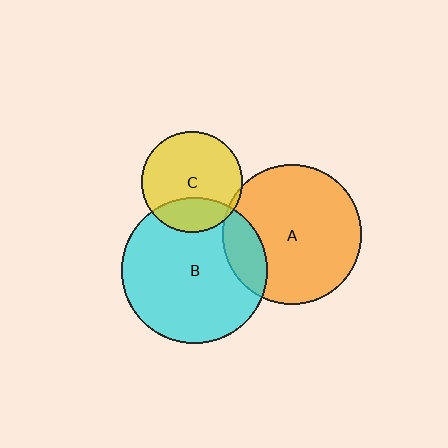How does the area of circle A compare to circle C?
Approximately 1.9 times.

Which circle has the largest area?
Circle B (cyan).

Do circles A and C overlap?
Yes.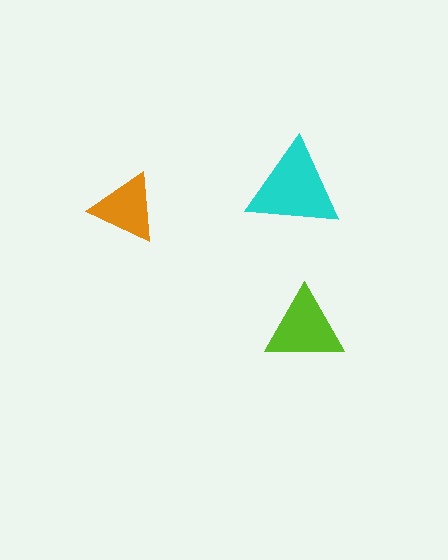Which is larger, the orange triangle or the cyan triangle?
The cyan one.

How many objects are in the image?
There are 3 objects in the image.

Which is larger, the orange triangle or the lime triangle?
The lime one.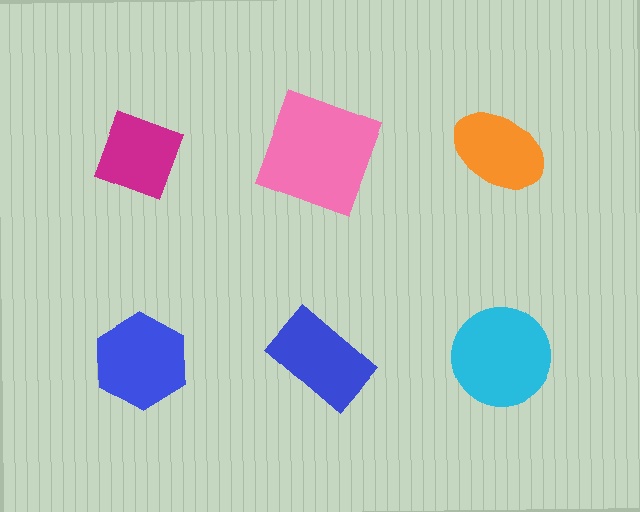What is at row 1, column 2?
A pink square.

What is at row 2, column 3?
A cyan circle.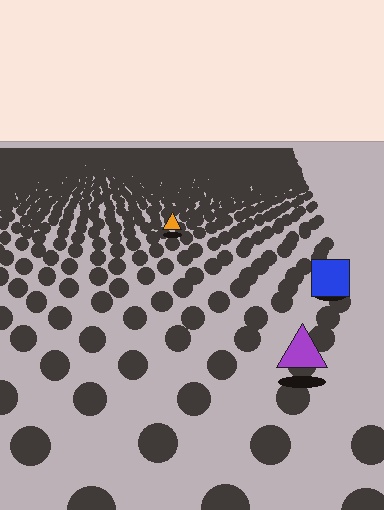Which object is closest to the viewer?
The purple triangle is closest. The texture marks near it are larger and more spread out.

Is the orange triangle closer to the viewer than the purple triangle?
No. The purple triangle is closer — you can tell from the texture gradient: the ground texture is coarser near it.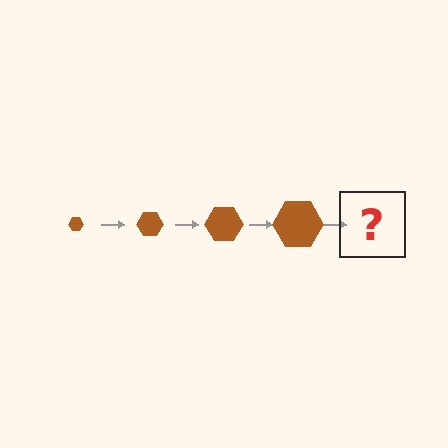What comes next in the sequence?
The next element should be a brown hexagon, larger than the previous one.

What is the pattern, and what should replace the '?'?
The pattern is that the hexagon gets progressively larger each step. The '?' should be a brown hexagon, larger than the previous one.